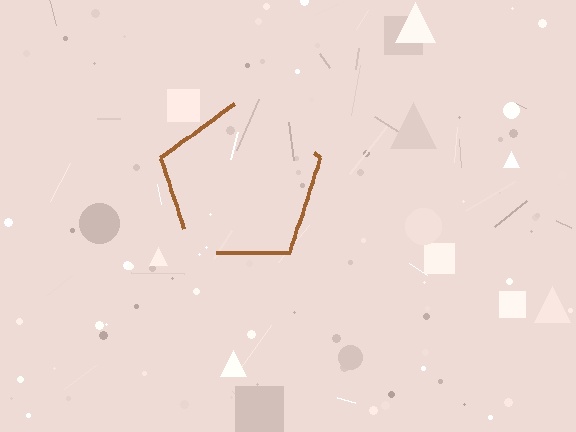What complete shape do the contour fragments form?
The contour fragments form a pentagon.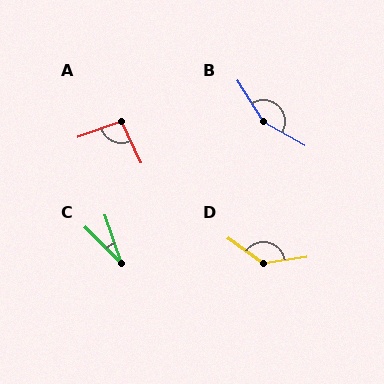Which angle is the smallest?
C, at approximately 27 degrees.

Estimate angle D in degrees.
Approximately 135 degrees.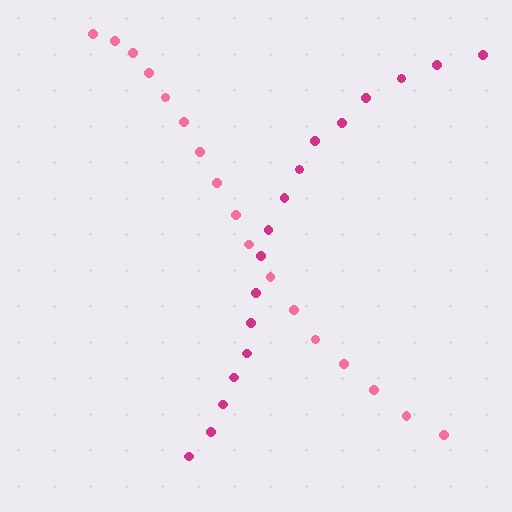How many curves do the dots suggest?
There are 2 distinct paths.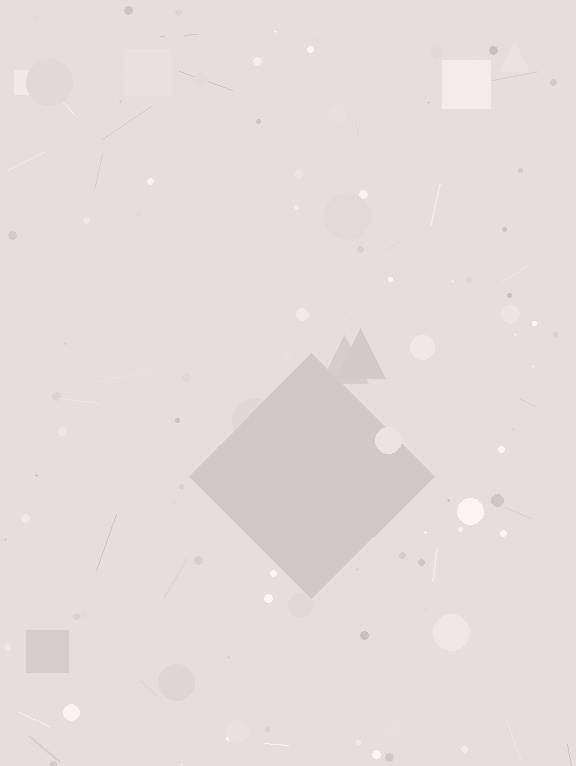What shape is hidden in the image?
A diamond is hidden in the image.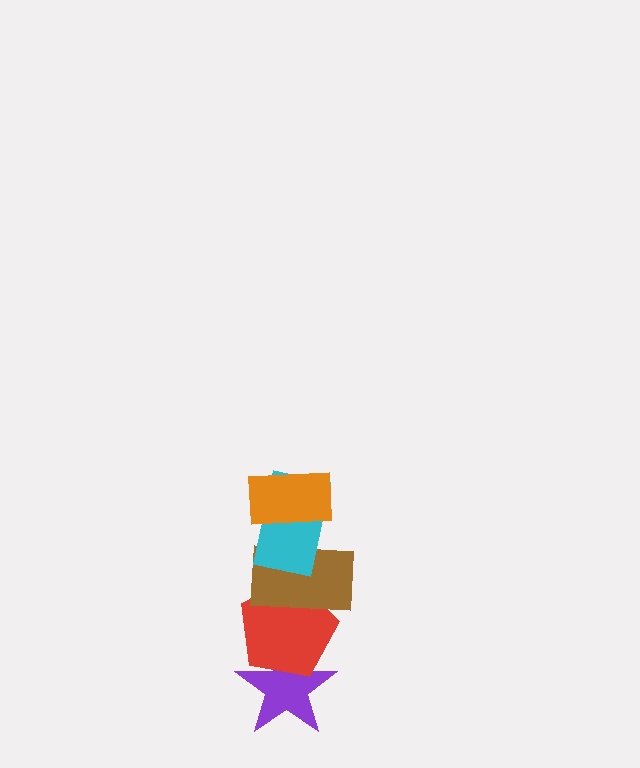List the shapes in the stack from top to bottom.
From top to bottom: the orange rectangle, the cyan rectangle, the brown rectangle, the red pentagon, the purple star.